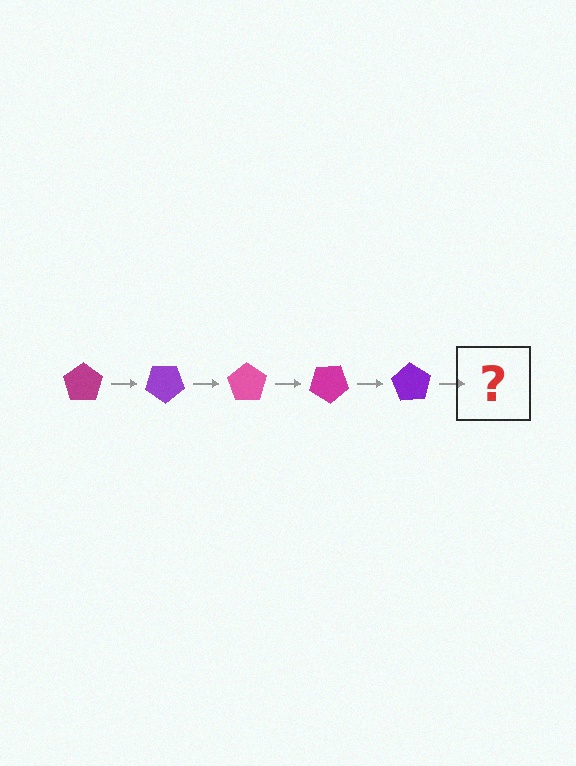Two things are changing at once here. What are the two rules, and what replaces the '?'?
The two rules are that it rotates 35 degrees each step and the color cycles through magenta, purple, and pink. The '?' should be a pink pentagon, rotated 175 degrees from the start.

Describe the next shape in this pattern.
It should be a pink pentagon, rotated 175 degrees from the start.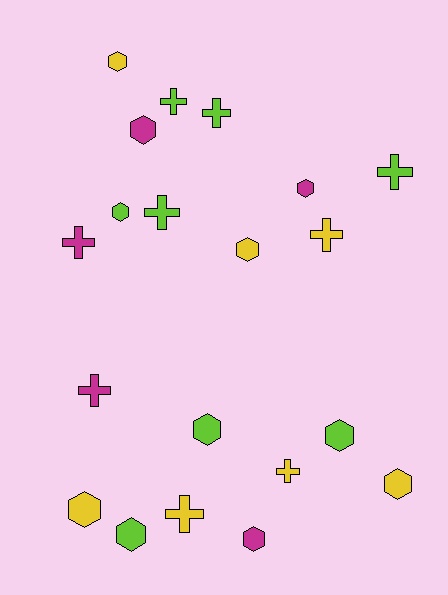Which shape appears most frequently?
Hexagon, with 11 objects.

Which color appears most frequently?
Lime, with 8 objects.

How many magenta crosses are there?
There are 2 magenta crosses.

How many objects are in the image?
There are 20 objects.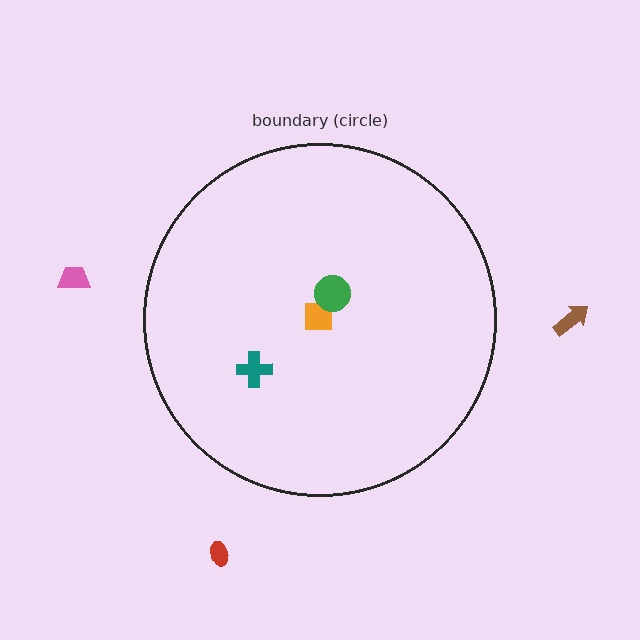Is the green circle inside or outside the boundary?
Inside.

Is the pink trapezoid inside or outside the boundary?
Outside.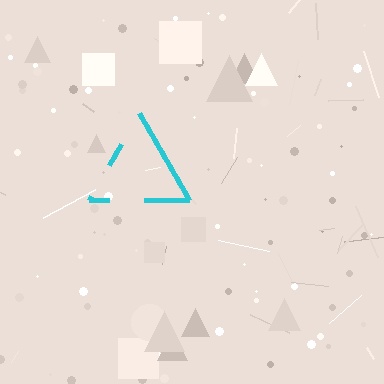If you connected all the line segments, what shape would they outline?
They would outline a triangle.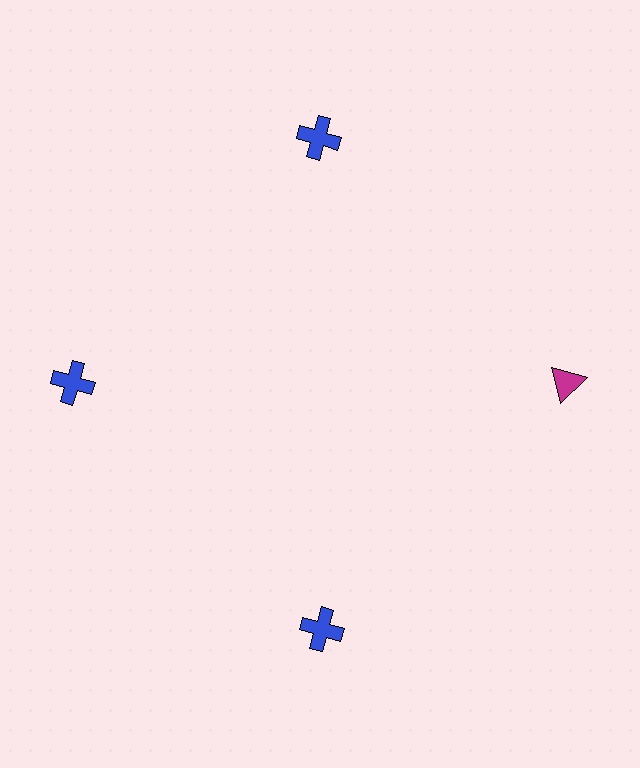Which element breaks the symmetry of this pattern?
The magenta triangle at roughly the 3 o'clock position breaks the symmetry. All other shapes are blue crosses.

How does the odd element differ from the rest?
It differs in both color (magenta instead of blue) and shape (triangle instead of cross).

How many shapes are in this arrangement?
There are 4 shapes arranged in a ring pattern.